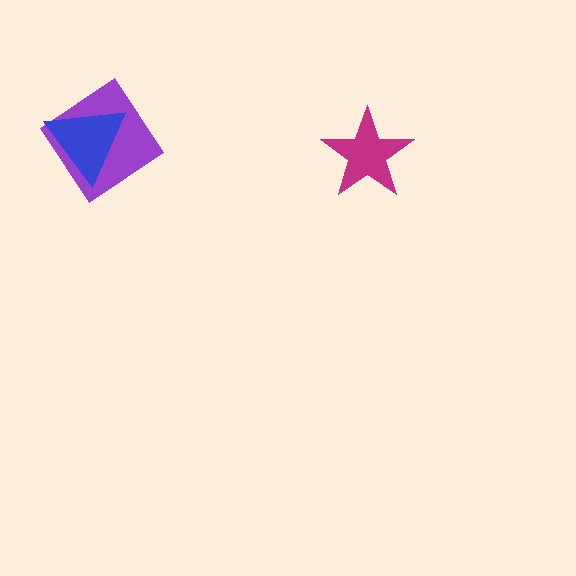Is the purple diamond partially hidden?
Yes, it is partially covered by another shape.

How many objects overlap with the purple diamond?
1 object overlaps with the purple diamond.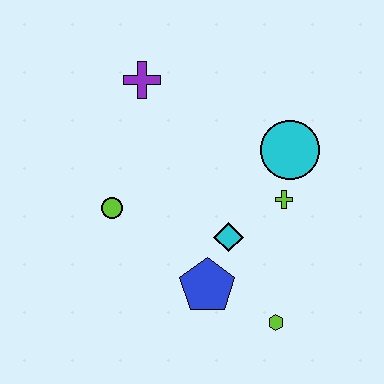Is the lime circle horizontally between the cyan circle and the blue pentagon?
No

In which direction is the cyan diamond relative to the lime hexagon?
The cyan diamond is above the lime hexagon.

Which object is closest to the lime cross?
The cyan circle is closest to the lime cross.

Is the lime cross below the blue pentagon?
No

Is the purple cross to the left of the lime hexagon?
Yes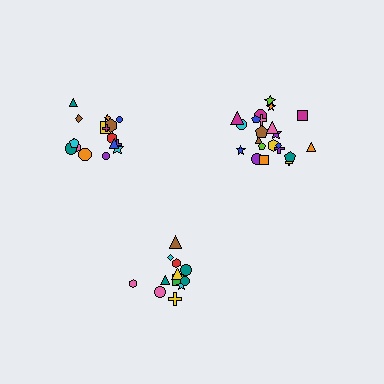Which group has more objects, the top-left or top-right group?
The top-right group.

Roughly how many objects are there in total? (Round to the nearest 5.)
Roughly 50 objects in total.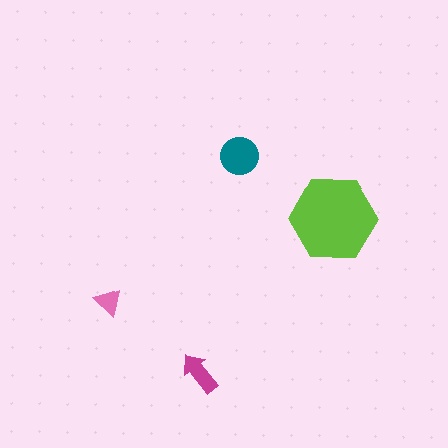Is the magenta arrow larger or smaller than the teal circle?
Smaller.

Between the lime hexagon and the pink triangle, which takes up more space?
The lime hexagon.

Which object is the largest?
The lime hexagon.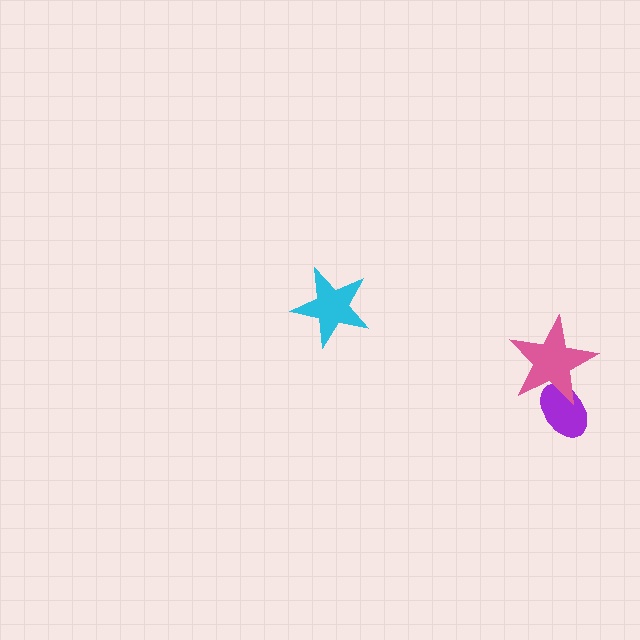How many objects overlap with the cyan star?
0 objects overlap with the cyan star.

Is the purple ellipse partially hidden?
Yes, it is partially covered by another shape.